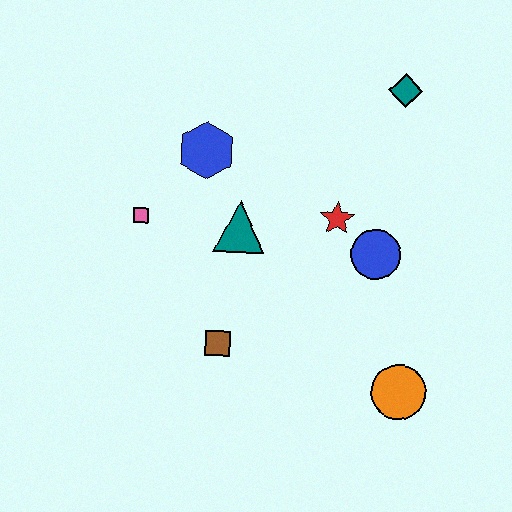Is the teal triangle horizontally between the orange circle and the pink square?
Yes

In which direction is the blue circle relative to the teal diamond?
The blue circle is below the teal diamond.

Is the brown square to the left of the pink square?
No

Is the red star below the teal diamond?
Yes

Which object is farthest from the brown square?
The teal diamond is farthest from the brown square.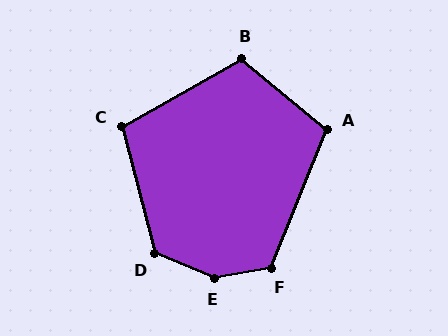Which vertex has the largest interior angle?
E, at approximately 148 degrees.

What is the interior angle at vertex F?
Approximately 122 degrees (obtuse).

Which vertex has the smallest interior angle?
C, at approximately 105 degrees.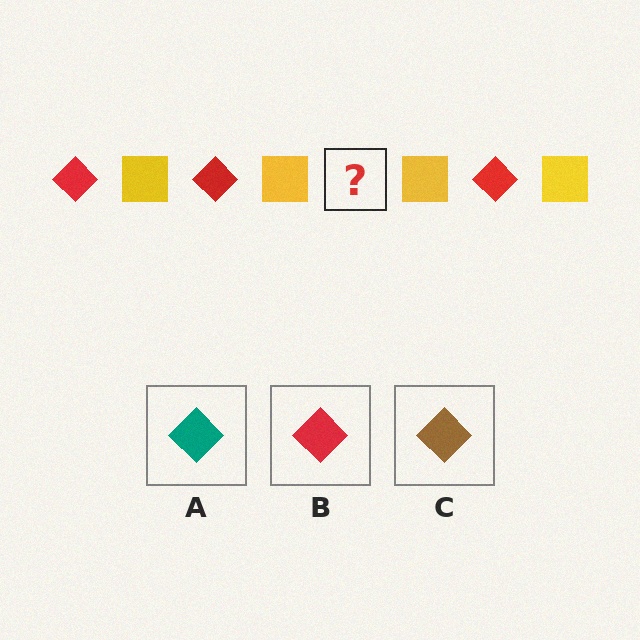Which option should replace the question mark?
Option B.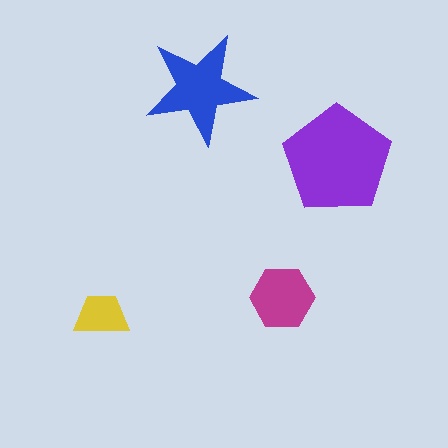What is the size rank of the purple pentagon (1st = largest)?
1st.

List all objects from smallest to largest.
The yellow trapezoid, the magenta hexagon, the blue star, the purple pentagon.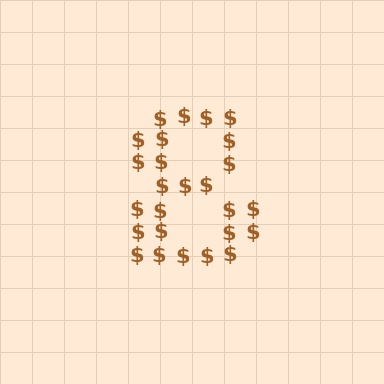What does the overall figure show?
The overall figure shows the digit 8.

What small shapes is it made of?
It is made of small dollar signs.